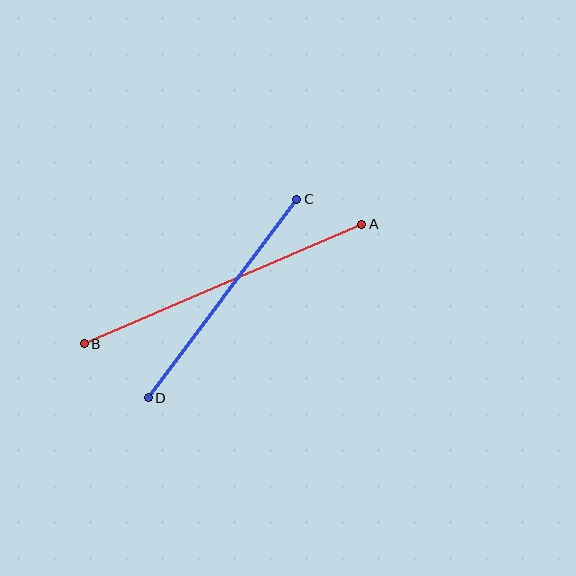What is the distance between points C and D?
The distance is approximately 248 pixels.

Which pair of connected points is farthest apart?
Points A and B are farthest apart.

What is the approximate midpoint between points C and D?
The midpoint is at approximately (223, 298) pixels.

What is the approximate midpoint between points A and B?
The midpoint is at approximately (223, 284) pixels.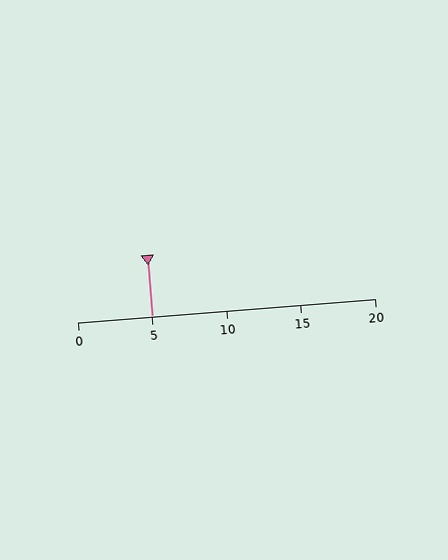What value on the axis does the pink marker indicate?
The marker indicates approximately 5.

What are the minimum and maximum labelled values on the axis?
The axis runs from 0 to 20.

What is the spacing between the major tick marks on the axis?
The major ticks are spaced 5 apart.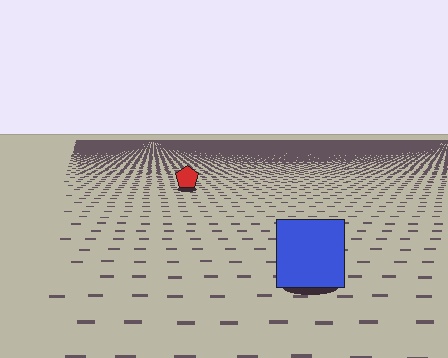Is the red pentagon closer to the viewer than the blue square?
No. The blue square is closer — you can tell from the texture gradient: the ground texture is coarser near it.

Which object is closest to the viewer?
The blue square is closest. The texture marks near it are larger and more spread out.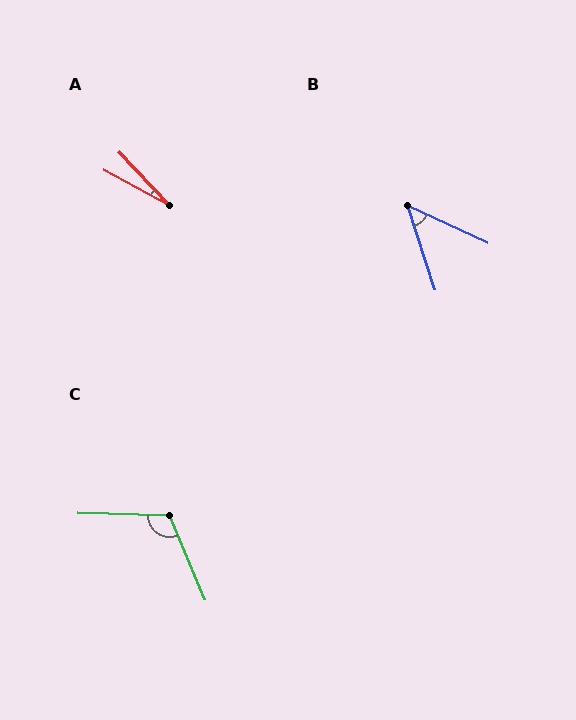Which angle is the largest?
C, at approximately 114 degrees.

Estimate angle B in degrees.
Approximately 47 degrees.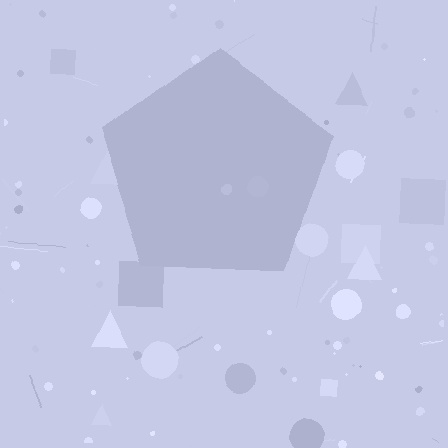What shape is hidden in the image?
A pentagon is hidden in the image.